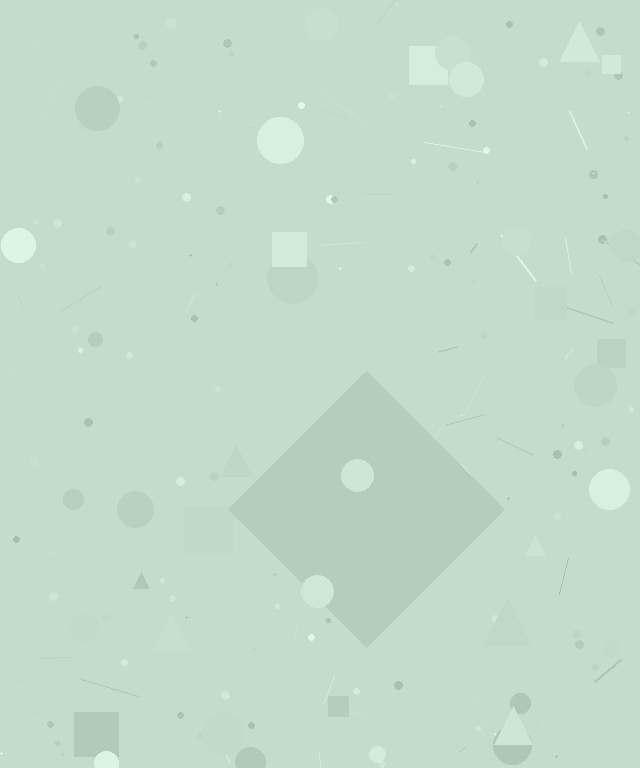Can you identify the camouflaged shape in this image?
The camouflaged shape is a diamond.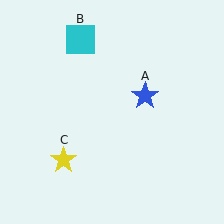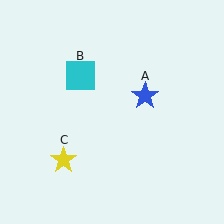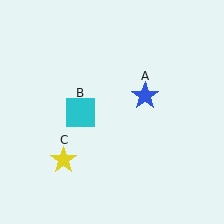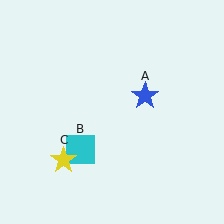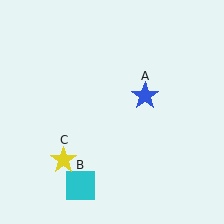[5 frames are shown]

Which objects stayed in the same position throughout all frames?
Blue star (object A) and yellow star (object C) remained stationary.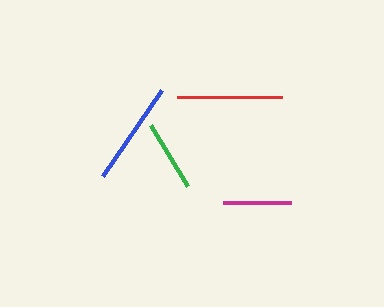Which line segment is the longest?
The red line is the longest at approximately 105 pixels.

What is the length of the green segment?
The green segment is approximately 71 pixels long.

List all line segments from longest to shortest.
From longest to shortest: red, blue, green, magenta.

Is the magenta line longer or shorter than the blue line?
The blue line is longer than the magenta line.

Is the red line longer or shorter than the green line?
The red line is longer than the green line.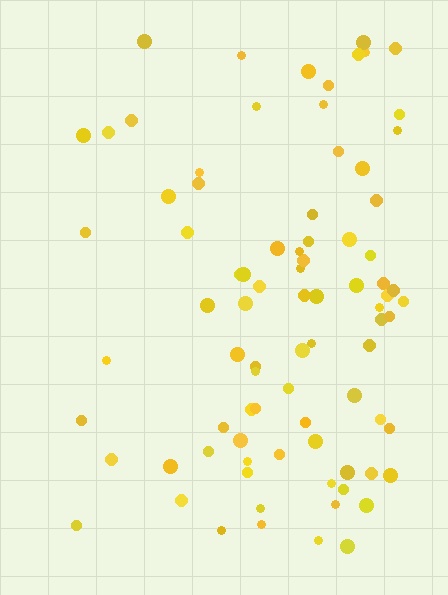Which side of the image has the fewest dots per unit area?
The left.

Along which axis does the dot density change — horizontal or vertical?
Horizontal.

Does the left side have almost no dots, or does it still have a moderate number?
Still a moderate number, just noticeably fewer than the right.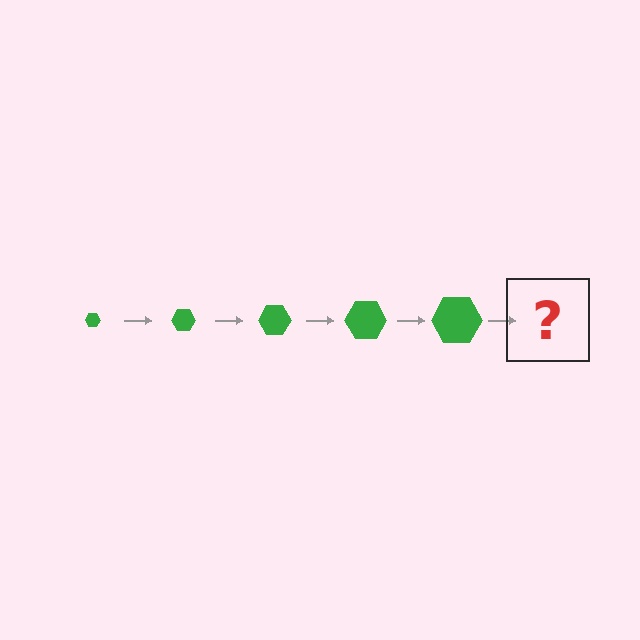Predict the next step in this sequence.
The next step is a green hexagon, larger than the previous one.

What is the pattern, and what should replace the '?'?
The pattern is that the hexagon gets progressively larger each step. The '?' should be a green hexagon, larger than the previous one.